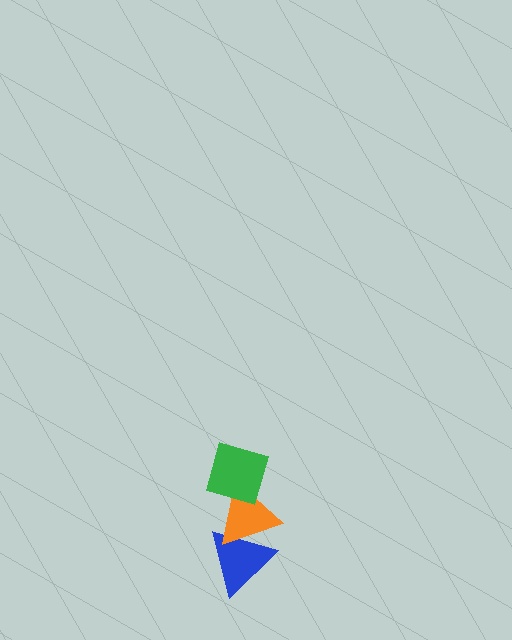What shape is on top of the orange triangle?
The green diamond is on top of the orange triangle.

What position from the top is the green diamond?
The green diamond is 1st from the top.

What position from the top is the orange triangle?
The orange triangle is 2nd from the top.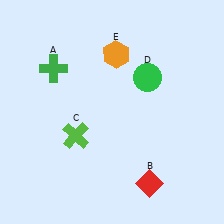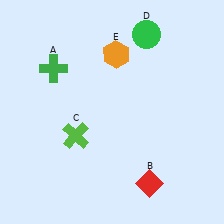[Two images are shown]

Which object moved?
The green circle (D) moved up.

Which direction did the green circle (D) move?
The green circle (D) moved up.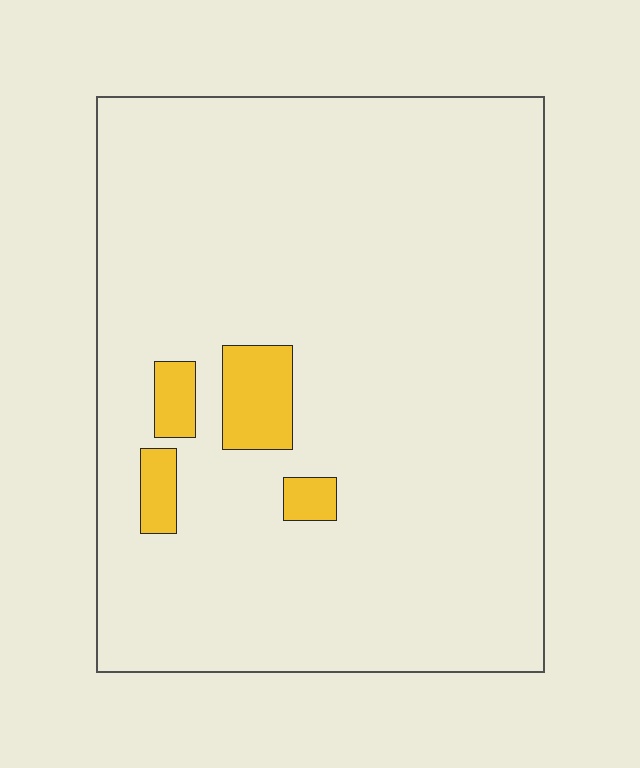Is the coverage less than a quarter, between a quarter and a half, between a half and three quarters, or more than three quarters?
Less than a quarter.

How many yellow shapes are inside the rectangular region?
4.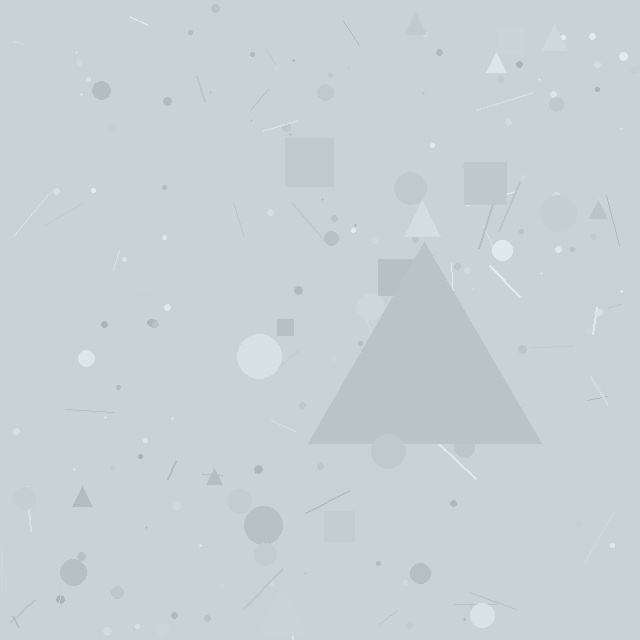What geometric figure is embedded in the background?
A triangle is embedded in the background.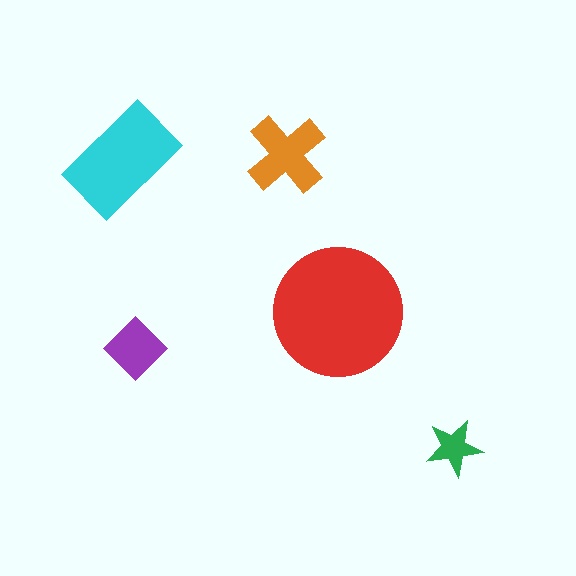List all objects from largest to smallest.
The red circle, the cyan rectangle, the orange cross, the purple diamond, the green star.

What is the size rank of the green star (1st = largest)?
5th.